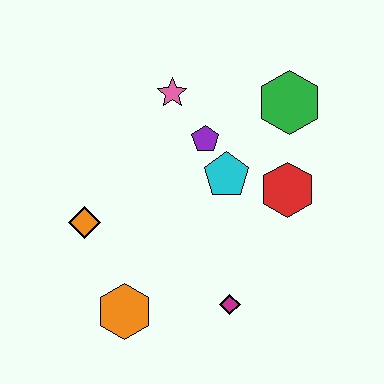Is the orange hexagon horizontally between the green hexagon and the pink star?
No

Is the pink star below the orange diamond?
No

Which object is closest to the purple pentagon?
The cyan pentagon is closest to the purple pentagon.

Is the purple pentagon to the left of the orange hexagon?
No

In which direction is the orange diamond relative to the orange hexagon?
The orange diamond is above the orange hexagon.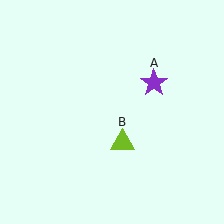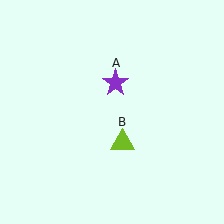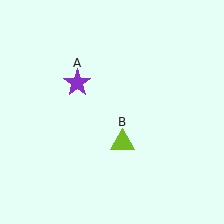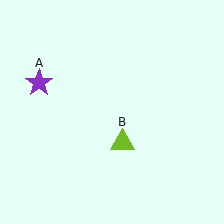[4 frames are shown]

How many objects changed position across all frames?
1 object changed position: purple star (object A).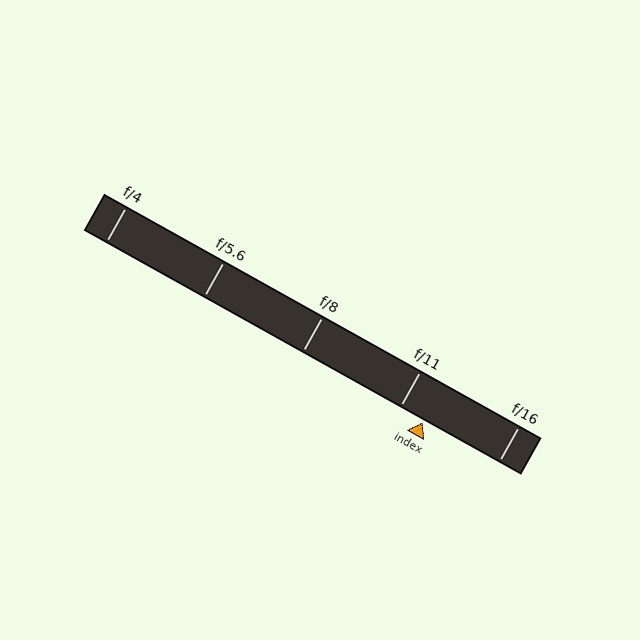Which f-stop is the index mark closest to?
The index mark is closest to f/11.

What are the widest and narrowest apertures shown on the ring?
The widest aperture shown is f/4 and the narrowest is f/16.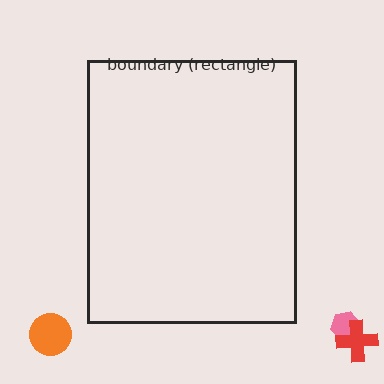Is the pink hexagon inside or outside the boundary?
Outside.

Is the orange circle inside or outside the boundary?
Outside.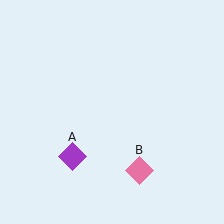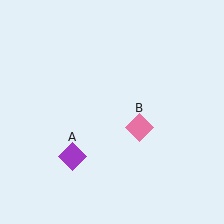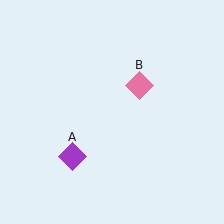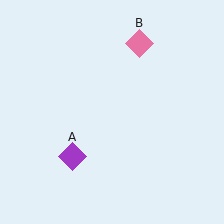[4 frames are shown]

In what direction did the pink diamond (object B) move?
The pink diamond (object B) moved up.